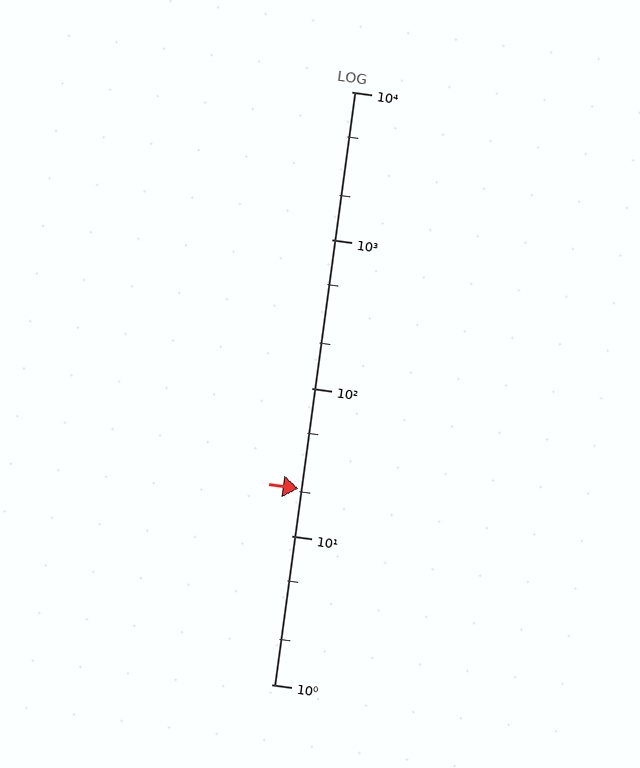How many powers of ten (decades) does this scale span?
The scale spans 4 decades, from 1 to 10000.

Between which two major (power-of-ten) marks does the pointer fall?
The pointer is between 10 and 100.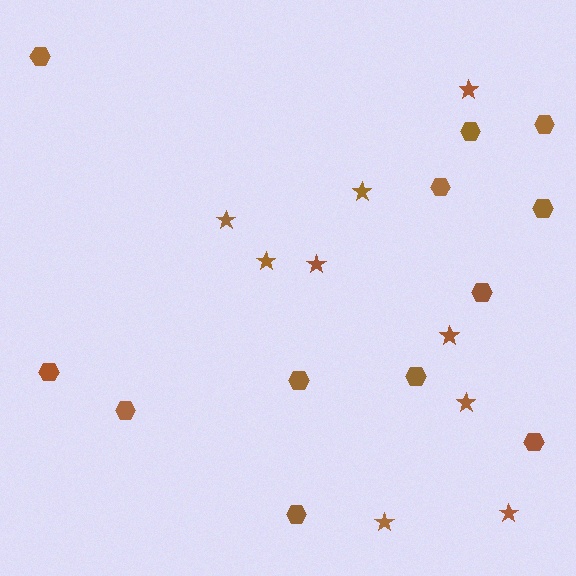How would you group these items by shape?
There are 2 groups: one group of hexagons (12) and one group of stars (9).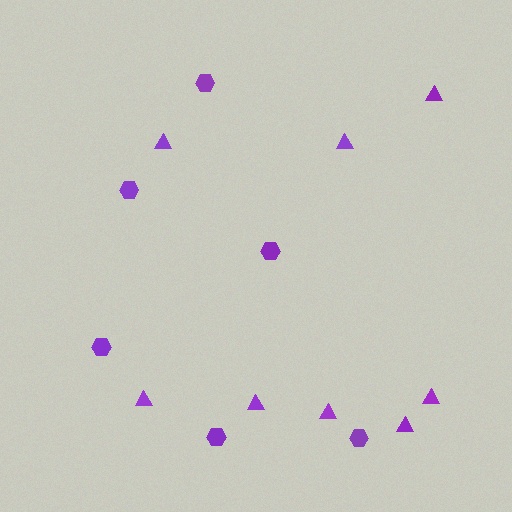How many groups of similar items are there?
There are 2 groups: one group of triangles (8) and one group of hexagons (6).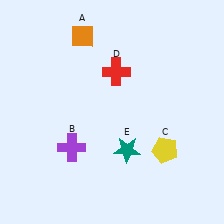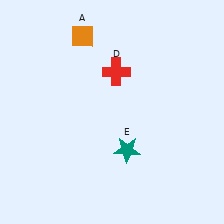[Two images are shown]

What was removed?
The purple cross (B), the yellow pentagon (C) were removed in Image 2.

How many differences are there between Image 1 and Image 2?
There are 2 differences between the two images.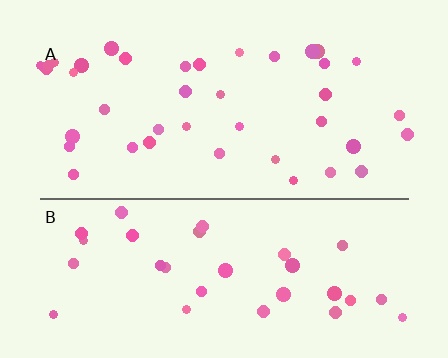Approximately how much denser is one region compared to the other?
Approximately 1.2× — region A over region B.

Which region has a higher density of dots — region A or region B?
A (the top).